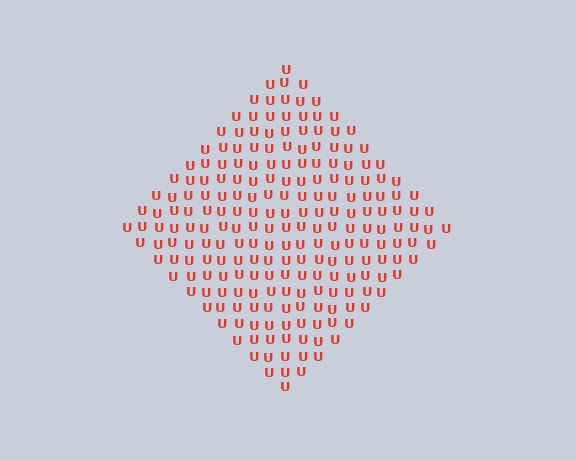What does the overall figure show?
The overall figure shows a diamond.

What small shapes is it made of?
It is made of small letter U's.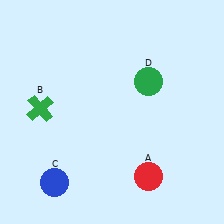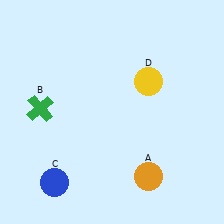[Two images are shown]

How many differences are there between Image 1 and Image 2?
There are 2 differences between the two images.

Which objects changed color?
A changed from red to orange. D changed from green to yellow.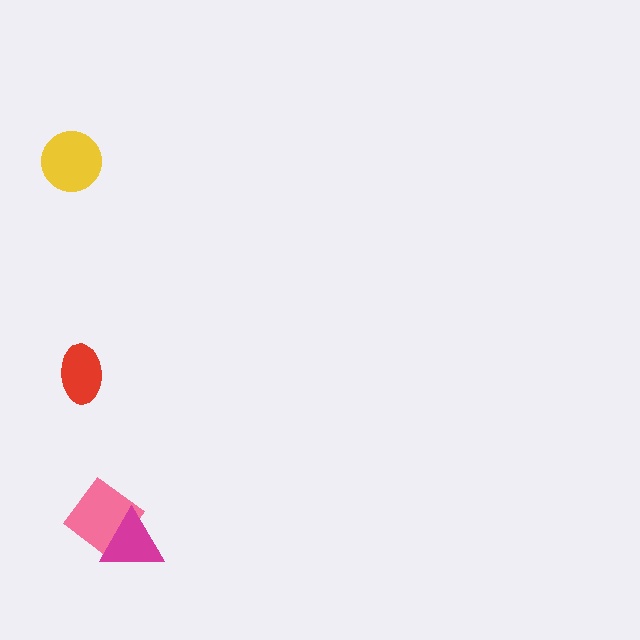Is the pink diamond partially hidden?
Yes, it is partially covered by another shape.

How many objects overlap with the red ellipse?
0 objects overlap with the red ellipse.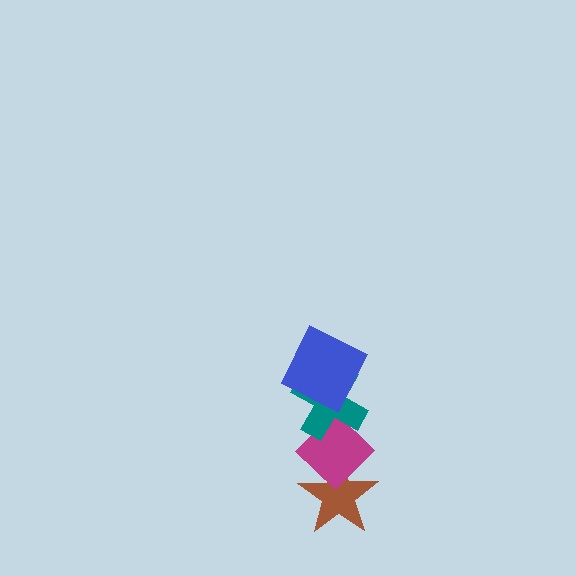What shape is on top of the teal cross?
The blue square is on top of the teal cross.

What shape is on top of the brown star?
The magenta diamond is on top of the brown star.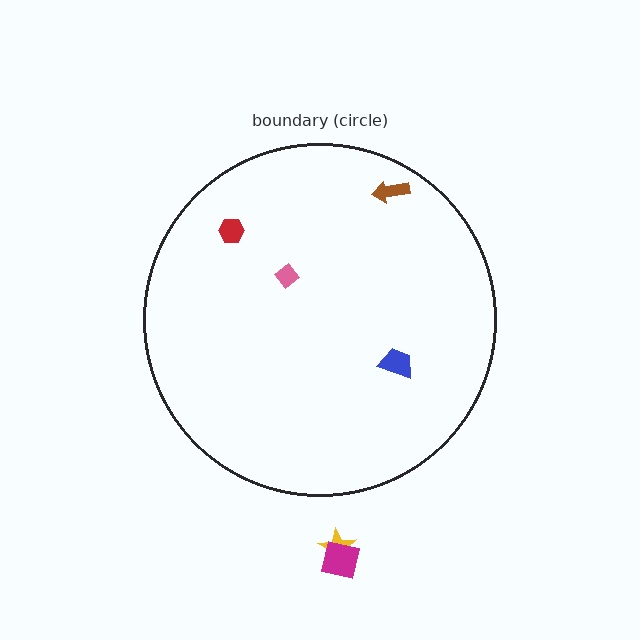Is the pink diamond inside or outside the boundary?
Inside.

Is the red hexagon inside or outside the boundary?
Inside.